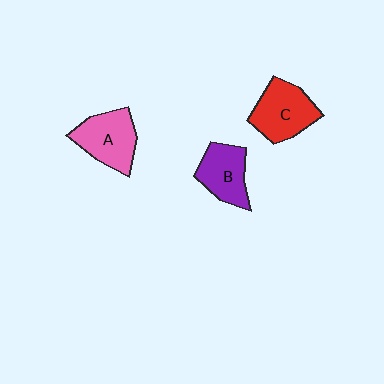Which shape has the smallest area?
Shape B (purple).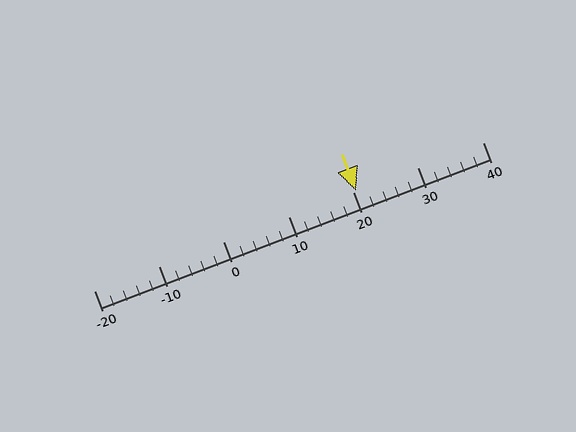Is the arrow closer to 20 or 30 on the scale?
The arrow is closer to 20.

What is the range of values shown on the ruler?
The ruler shows values from -20 to 40.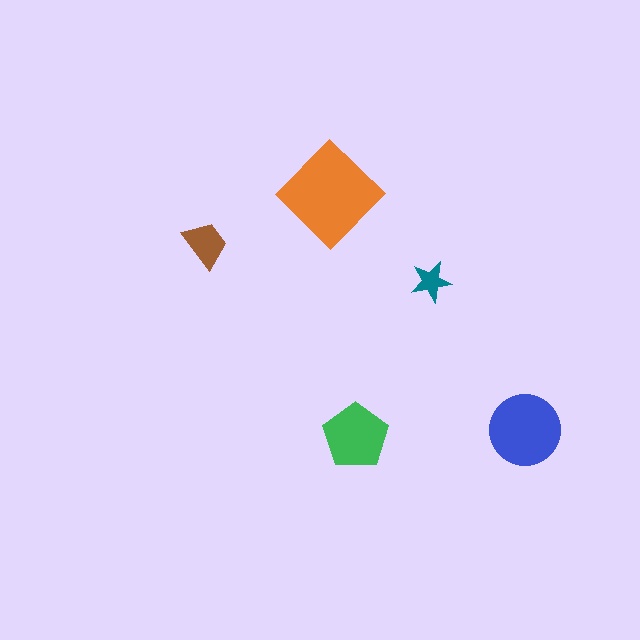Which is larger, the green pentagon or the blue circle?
The blue circle.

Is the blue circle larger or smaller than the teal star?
Larger.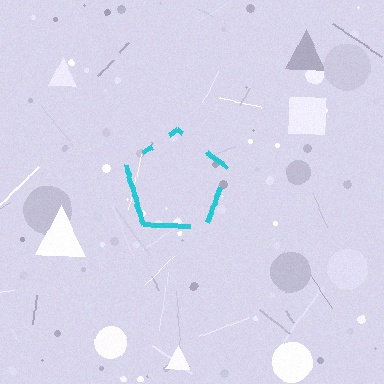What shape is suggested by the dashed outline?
The dashed outline suggests a pentagon.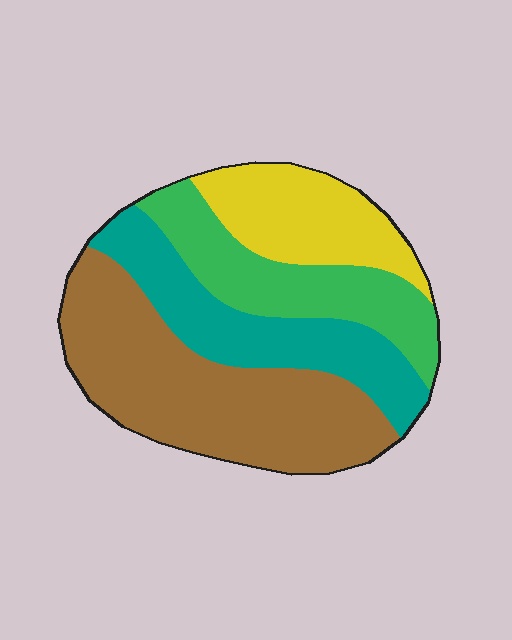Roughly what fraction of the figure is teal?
Teal covers around 25% of the figure.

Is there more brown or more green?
Brown.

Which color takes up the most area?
Brown, at roughly 40%.